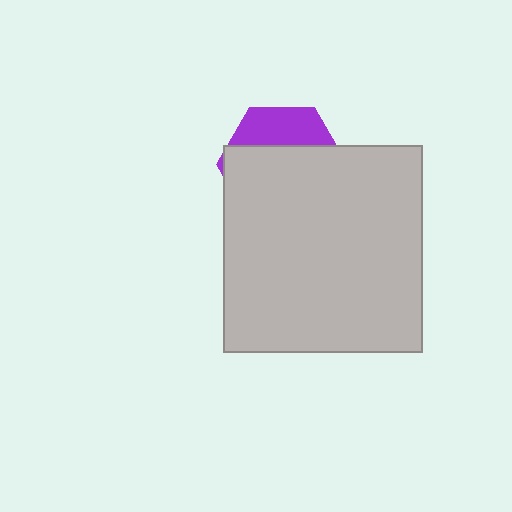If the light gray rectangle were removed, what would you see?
You would see the complete purple hexagon.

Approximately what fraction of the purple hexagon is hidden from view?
Roughly 69% of the purple hexagon is hidden behind the light gray rectangle.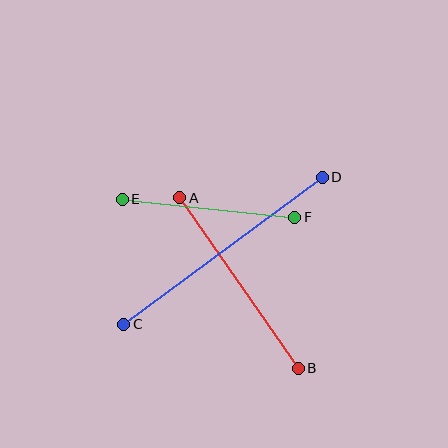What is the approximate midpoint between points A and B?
The midpoint is at approximately (239, 283) pixels.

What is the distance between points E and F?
The distance is approximately 174 pixels.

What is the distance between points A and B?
The distance is approximately 208 pixels.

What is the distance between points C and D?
The distance is approximately 247 pixels.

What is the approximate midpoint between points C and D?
The midpoint is at approximately (223, 251) pixels.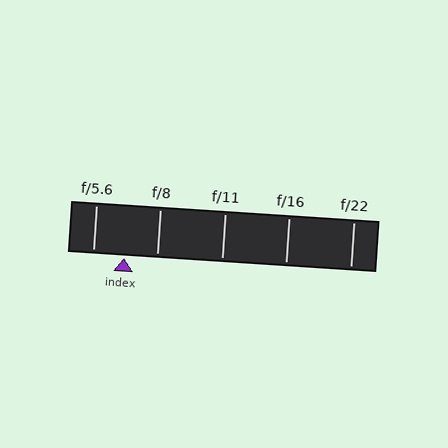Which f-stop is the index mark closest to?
The index mark is closest to f/5.6.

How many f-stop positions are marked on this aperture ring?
There are 5 f-stop positions marked.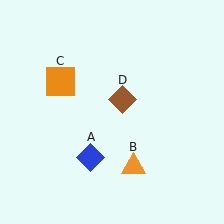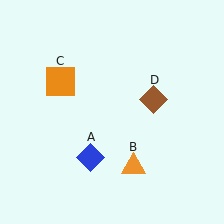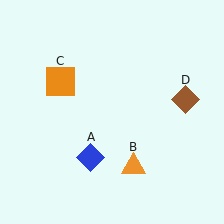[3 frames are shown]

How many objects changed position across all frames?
1 object changed position: brown diamond (object D).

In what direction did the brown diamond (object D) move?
The brown diamond (object D) moved right.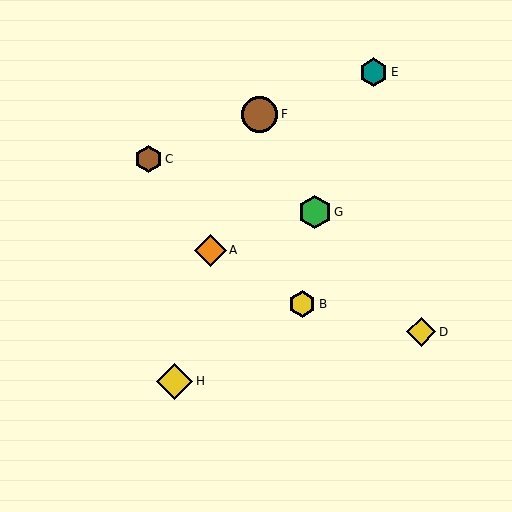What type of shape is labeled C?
Shape C is a brown hexagon.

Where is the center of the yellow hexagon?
The center of the yellow hexagon is at (302, 304).